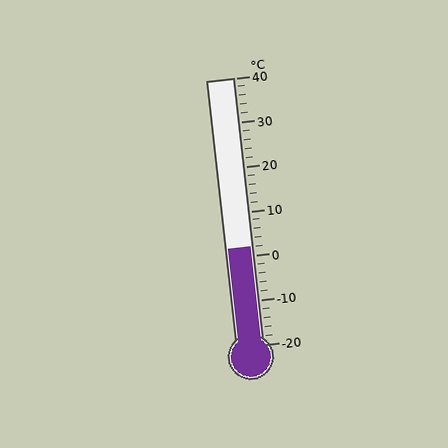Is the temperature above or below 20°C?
The temperature is below 20°C.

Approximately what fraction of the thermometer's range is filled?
The thermometer is filled to approximately 35% of its range.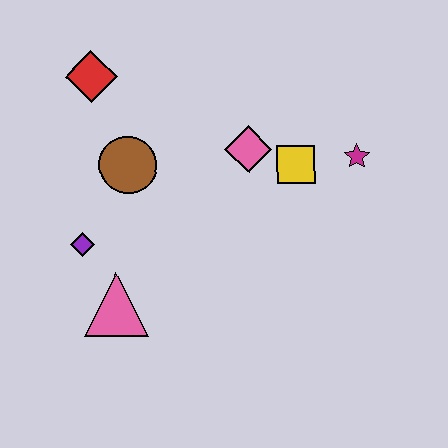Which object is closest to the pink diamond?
The yellow square is closest to the pink diamond.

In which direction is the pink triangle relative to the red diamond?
The pink triangle is below the red diamond.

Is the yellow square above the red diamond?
No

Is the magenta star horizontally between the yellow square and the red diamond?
No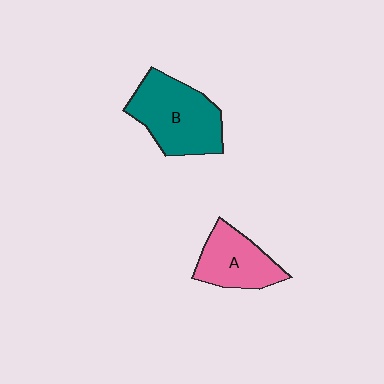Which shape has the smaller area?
Shape A (pink).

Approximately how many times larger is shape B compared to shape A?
Approximately 1.4 times.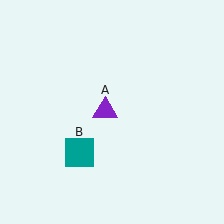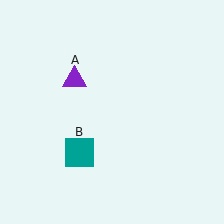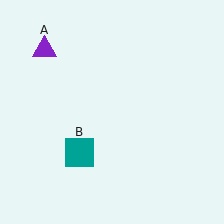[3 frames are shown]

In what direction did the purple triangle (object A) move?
The purple triangle (object A) moved up and to the left.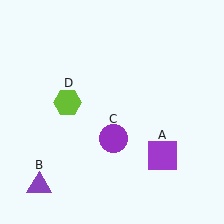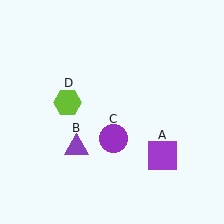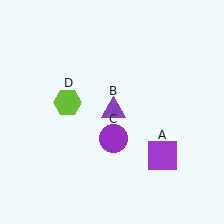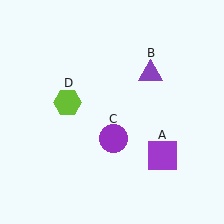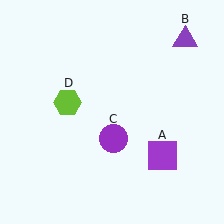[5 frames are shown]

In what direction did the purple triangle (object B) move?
The purple triangle (object B) moved up and to the right.